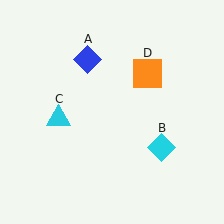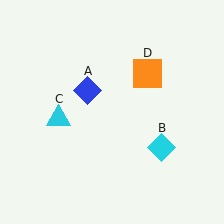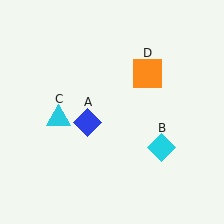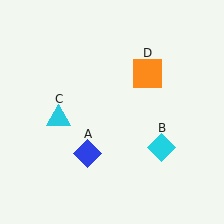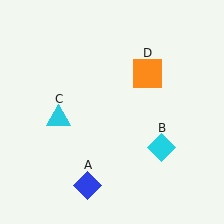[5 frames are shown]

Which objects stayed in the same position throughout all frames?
Cyan diamond (object B) and cyan triangle (object C) and orange square (object D) remained stationary.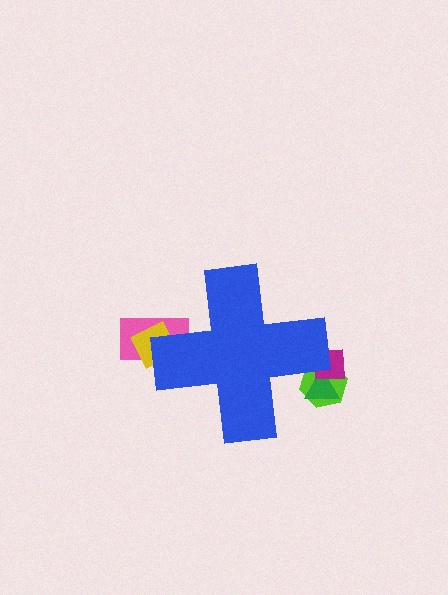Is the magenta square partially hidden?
Yes, the magenta square is partially hidden behind the blue cross.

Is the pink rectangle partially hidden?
Yes, the pink rectangle is partially hidden behind the blue cross.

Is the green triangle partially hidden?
Yes, the green triangle is partially hidden behind the blue cross.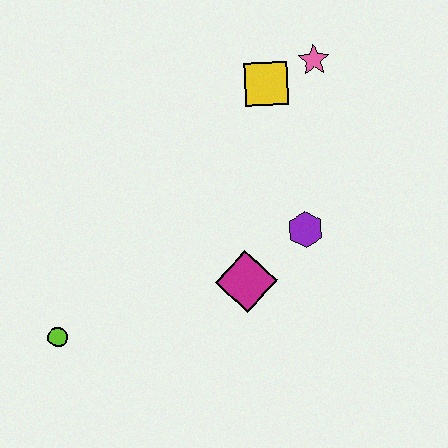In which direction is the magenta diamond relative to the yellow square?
The magenta diamond is below the yellow square.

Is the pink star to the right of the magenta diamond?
Yes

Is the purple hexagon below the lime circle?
No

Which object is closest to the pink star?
The yellow square is closest to the pink star.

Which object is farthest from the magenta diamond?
The pink star is farthest from the magenta diamond.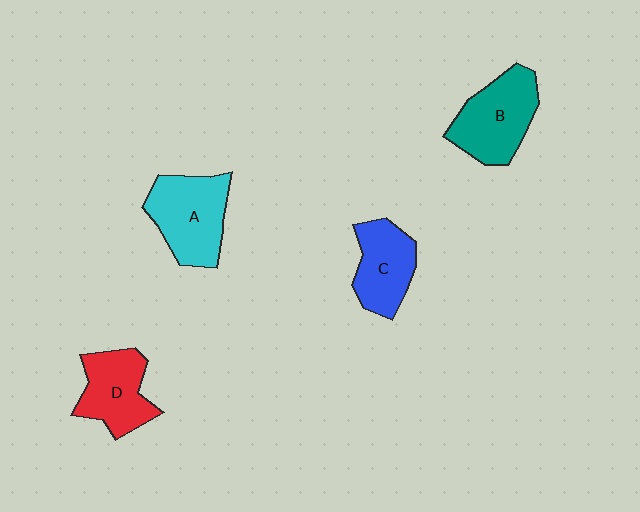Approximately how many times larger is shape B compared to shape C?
Approximately 1.2 times.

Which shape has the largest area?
Shape A (cyan).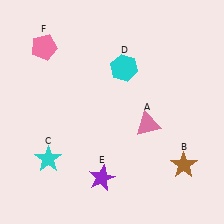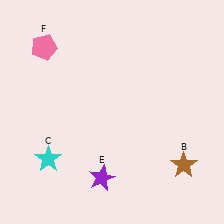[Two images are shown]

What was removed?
The cyan hexagon (D), the pink triangle (A) were removed in Image 2.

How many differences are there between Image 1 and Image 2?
There are 2 differences between the two images.